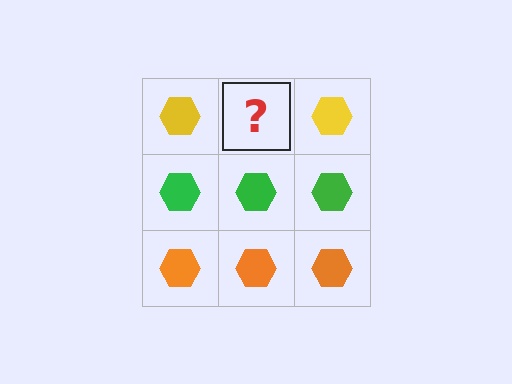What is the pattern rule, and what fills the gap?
The rule is that each row has a consistent color. The gap should be filled with a yellow hexagon.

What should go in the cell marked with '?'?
The missing cell should contain a yellow hexagon.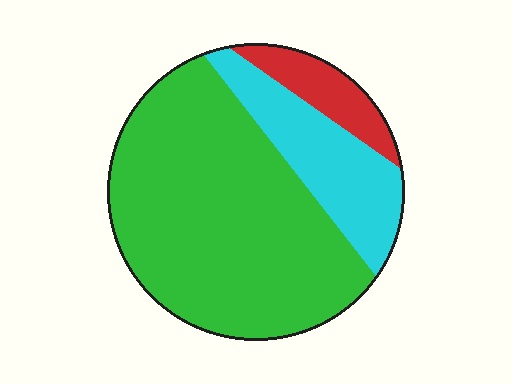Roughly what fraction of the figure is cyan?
Cyan covers 22% of the figure.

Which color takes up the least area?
Red, at roughly 10%.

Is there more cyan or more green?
Green.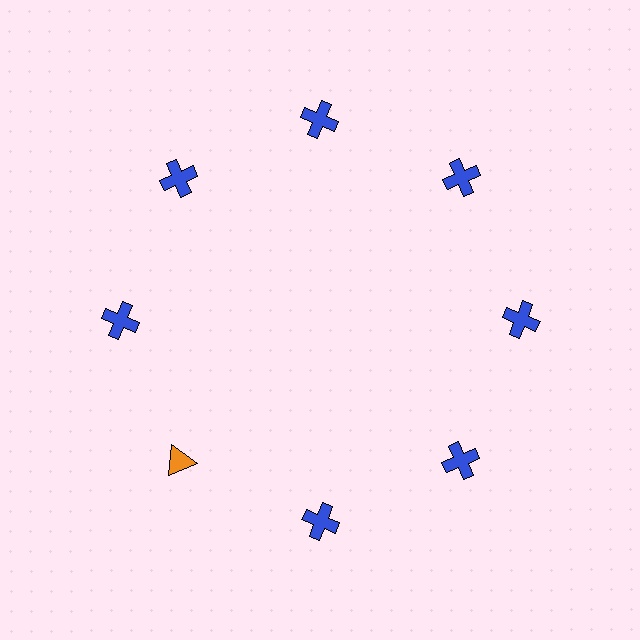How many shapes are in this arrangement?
There are 8 shapes arranged in a ring pattern.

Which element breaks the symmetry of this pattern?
The orange triangle at roughly the 8 o'clock position breaks the symmetry. All other shapes are blue crosses.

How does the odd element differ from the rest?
It differs in both color (orange instead of blue) and shape (triangle instead of cross).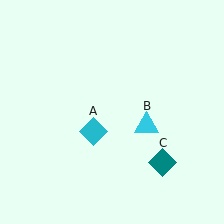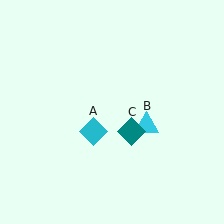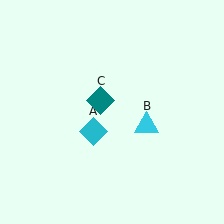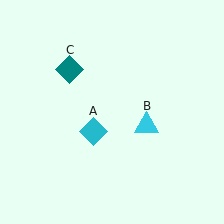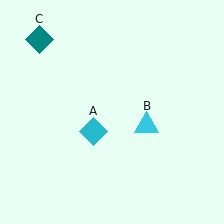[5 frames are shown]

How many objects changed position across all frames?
1 object changed position: teal diamond (object C).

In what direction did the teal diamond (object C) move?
The teal diamond (object C) moved up and to the left.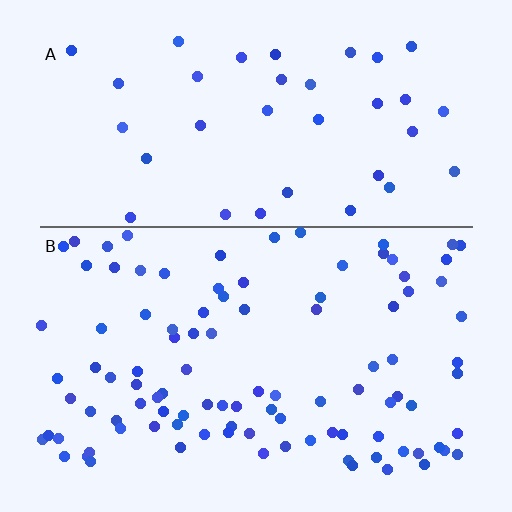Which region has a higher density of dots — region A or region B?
B (the bottom).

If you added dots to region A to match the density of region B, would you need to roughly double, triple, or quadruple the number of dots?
Approximately triple.